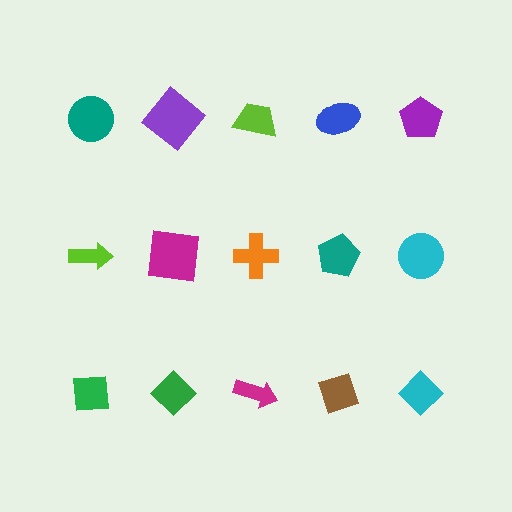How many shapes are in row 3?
5 shapes.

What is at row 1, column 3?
A lime trapezoid.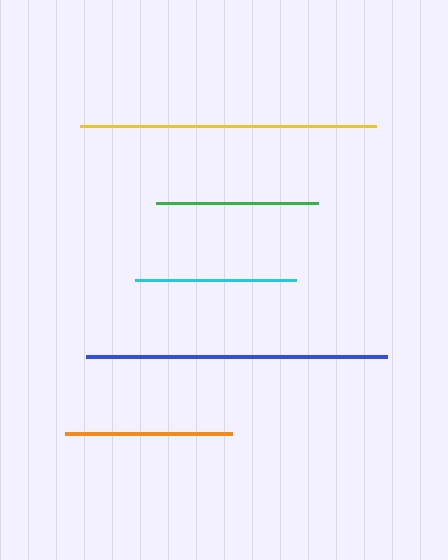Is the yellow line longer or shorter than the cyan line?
The yellow line is longer than the cyan line.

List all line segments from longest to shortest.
From longest to shortest: blue, yellow, orange, green, cyan.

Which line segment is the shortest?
The cyan line is the shortest at approximately 161 pixels.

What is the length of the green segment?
The green segment is approximately 162 pixels long.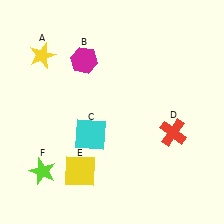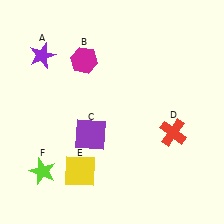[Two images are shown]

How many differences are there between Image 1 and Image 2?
There are 2 differences between the two images.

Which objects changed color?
A changed from yellow to purple. C changed from cyan to purple.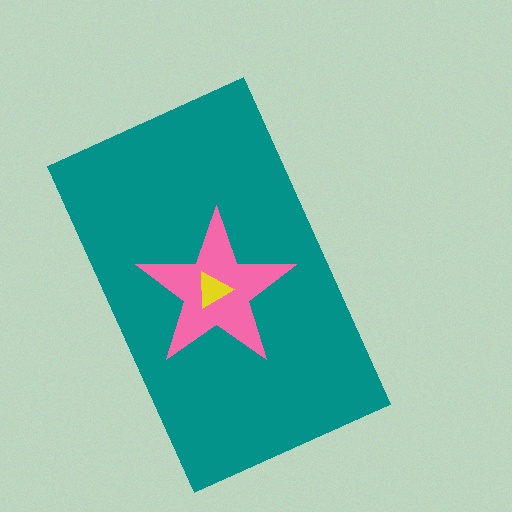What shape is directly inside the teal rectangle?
The pink star.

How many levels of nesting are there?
3.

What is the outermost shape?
The teal rectangle.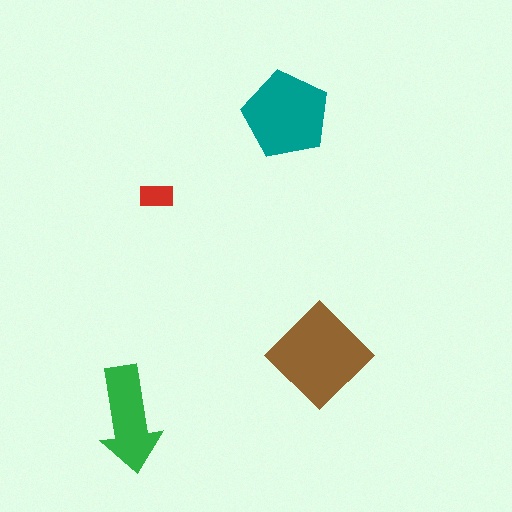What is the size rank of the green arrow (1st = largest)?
3rd.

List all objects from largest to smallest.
The brown diamond, the teal pentagon, the green arrow, the red rectangle.